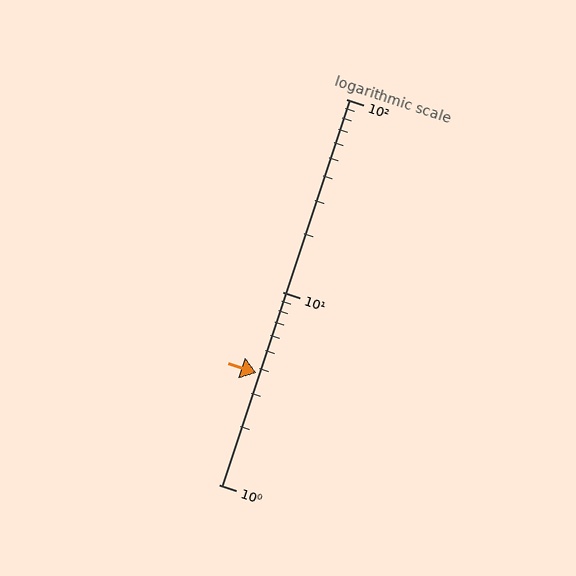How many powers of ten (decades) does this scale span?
The scale spans 2 decades, from 1 to 100.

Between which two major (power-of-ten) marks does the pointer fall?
The pointer is between 1 and 10.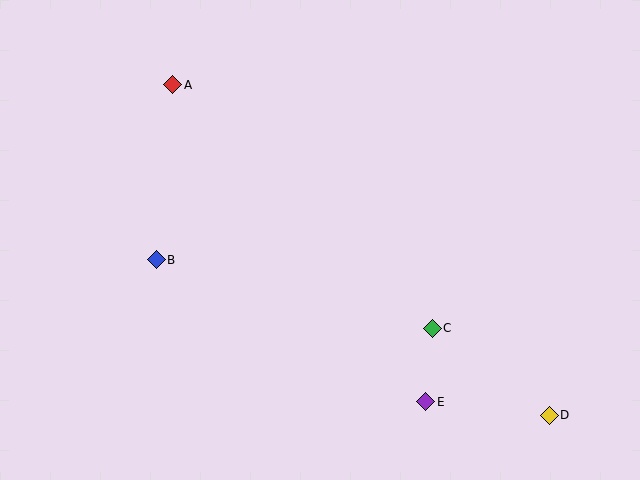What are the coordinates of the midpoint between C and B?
The midpoint between C and B is at (294, 294).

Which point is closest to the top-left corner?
Point A is closest to the top-left corner.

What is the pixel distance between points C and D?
The distance between C and D is 146 pixels.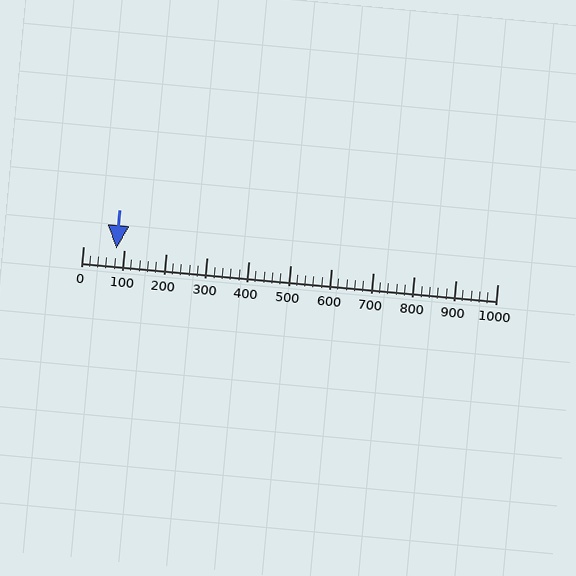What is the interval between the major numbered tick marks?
The major tick marks are spaced 100 units apart.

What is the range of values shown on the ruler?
The ruler shows values from 0 to 1000.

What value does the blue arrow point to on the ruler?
The blue arrow points to approximately 80.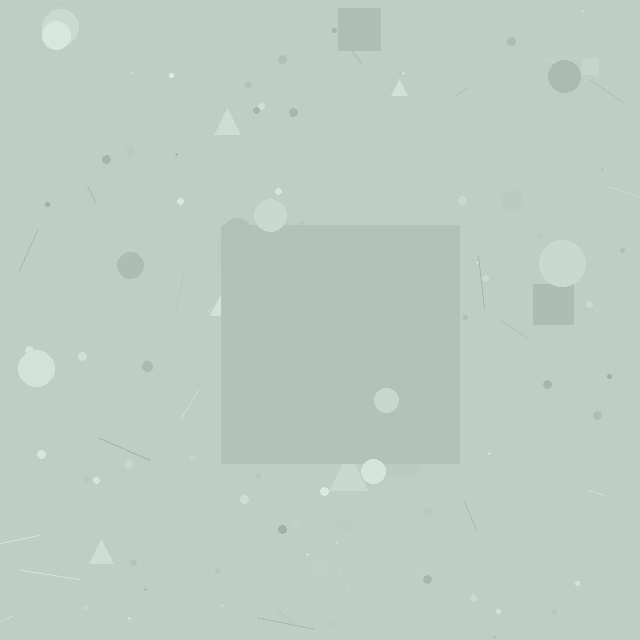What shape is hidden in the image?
A square is hidden in the image.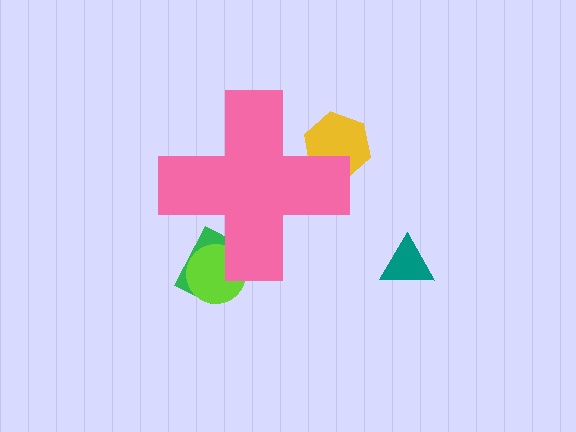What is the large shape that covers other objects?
A pink cross.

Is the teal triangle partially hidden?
No, the teal triangle is fully visible.